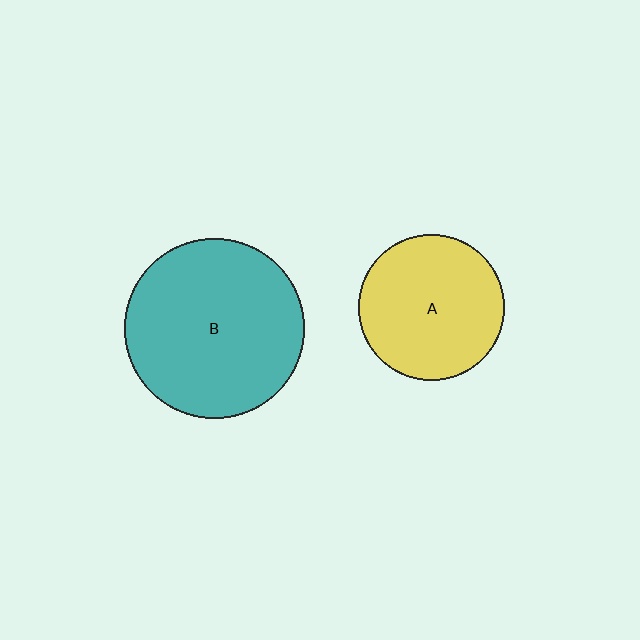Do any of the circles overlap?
No, none of the circles overlap.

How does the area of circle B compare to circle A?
Approximately 1.5 times.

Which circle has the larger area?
Circle B (teal).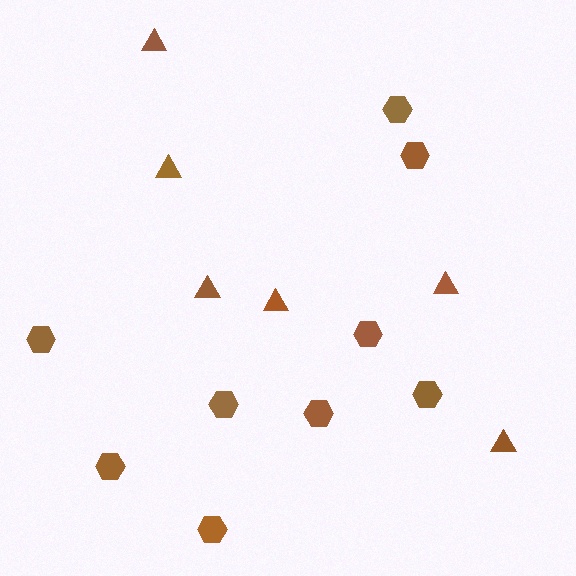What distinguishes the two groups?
There are 2 groups: one group of triangles (6) and one group of hexagons (9).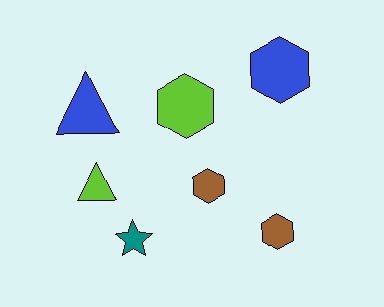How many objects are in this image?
There are 7 objects.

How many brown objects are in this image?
There are 2 brown objects.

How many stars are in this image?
There is 1 star.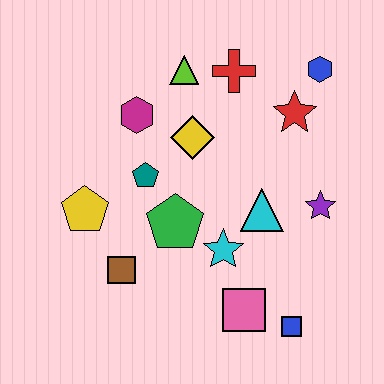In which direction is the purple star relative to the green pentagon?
The purple star is to the right of the green pentagon.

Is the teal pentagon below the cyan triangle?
No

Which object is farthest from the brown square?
The blue hexagon is farthest from the brown square.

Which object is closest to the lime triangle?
The red cross is closest to the lime triangle.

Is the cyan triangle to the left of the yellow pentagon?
No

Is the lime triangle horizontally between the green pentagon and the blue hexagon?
Yes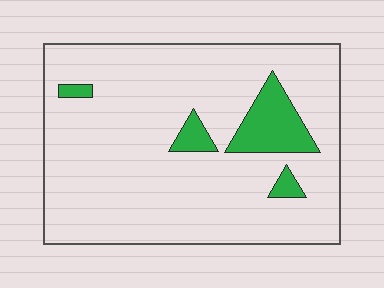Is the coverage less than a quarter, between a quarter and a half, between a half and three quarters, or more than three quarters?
Less than a quarter.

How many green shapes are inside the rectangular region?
4.